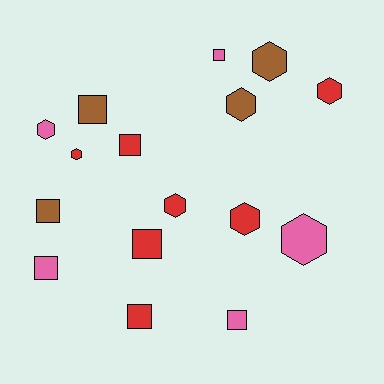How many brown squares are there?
There are 2 brown squares.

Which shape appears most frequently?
Hexagon, with 8 objects.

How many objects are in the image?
There are 16 objects.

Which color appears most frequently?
Red, with 7 objects.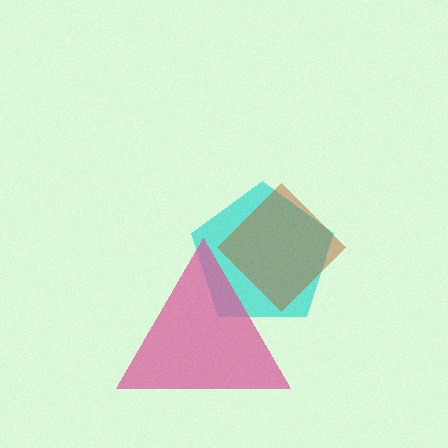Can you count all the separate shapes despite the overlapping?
Yes, there are 3 separate shapes.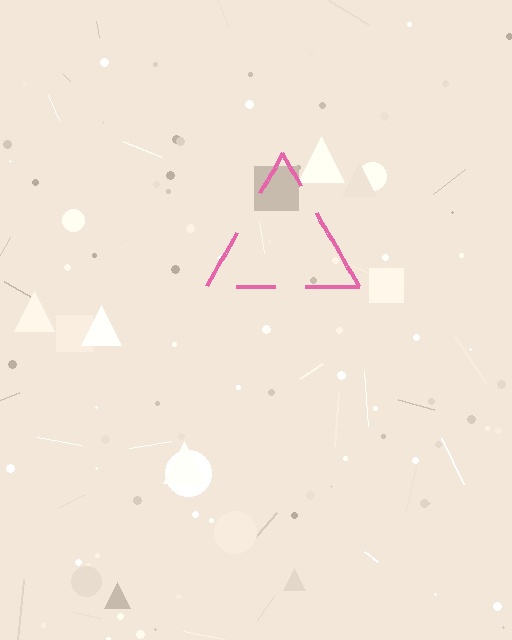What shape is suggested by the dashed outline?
The dashed outline suggests a triangle.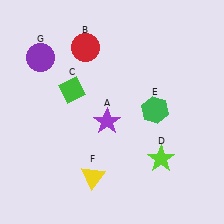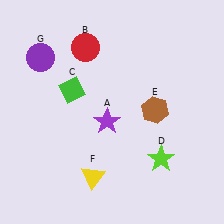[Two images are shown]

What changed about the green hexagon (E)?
In Image 1, E is green. In Image 2, it changed to brown.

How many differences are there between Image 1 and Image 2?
There is 1 difference between the two images.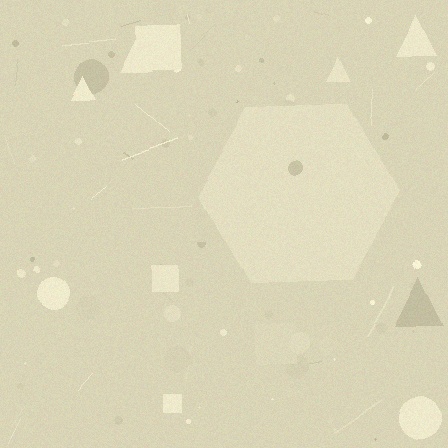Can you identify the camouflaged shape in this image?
The camouflaged shape is a hexagon.